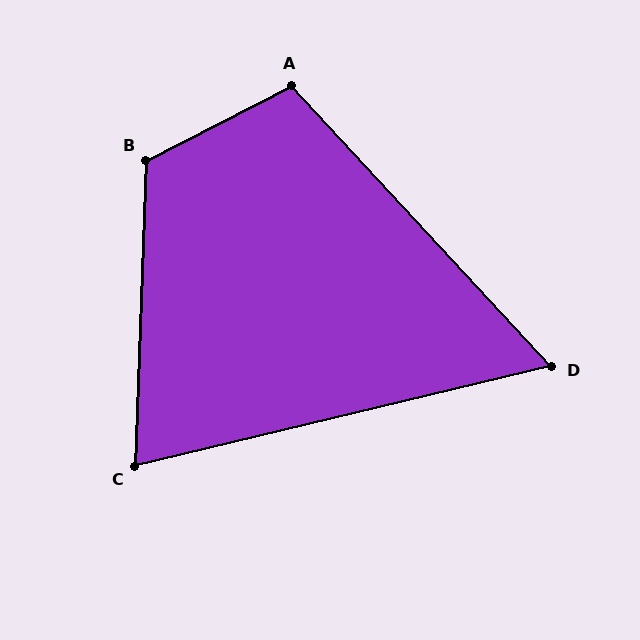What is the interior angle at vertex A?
Approximately 106 degrees (obtuse).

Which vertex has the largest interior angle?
B, at approximately 119 degrees.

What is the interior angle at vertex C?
Approximately 74 degrees (acute).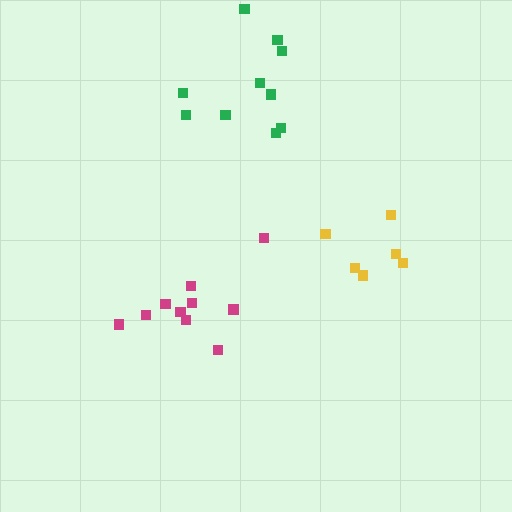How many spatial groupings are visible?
There are 3 spatial groupings.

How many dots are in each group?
Group 1: 6 dots, Group 2: 10 dots, Group 3: 10 dots (26 total).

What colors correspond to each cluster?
The clusters are colored: yellow, magenta, green.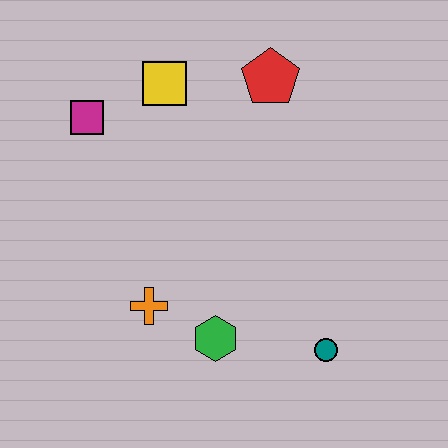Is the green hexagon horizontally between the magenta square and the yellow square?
No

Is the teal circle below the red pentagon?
Yes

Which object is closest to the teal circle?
The green hexagon is closest to the teal circle.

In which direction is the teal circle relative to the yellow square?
The teal circle is below the yellow square.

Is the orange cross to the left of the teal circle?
Yes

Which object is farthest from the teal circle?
The magenta square is farthest from the teal circle.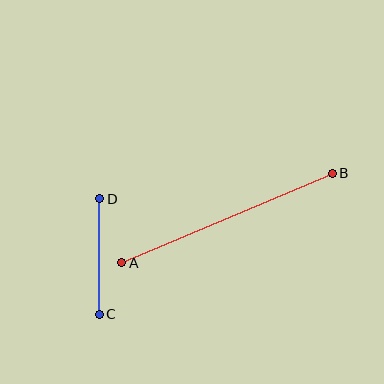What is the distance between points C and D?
The distance is approximately 116 pixels.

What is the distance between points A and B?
The distance is approximately 229 pixels.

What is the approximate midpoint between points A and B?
The midpoint is at approximately (227, 218) pixels.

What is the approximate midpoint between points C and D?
The midpoint is at approximately (99, 257) pixels.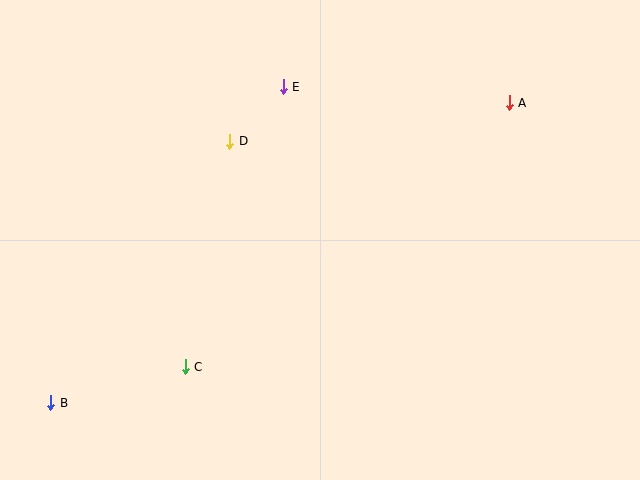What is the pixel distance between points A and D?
The distance between A and D is 282 pixels.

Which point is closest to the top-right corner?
Point A is closest to the top-right corner.